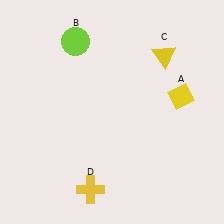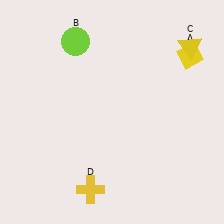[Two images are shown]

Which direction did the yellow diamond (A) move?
The yellow diamond (A) moved up.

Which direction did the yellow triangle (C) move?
The yellow triangle (C) moved right.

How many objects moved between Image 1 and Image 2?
2 objects moved between the two images.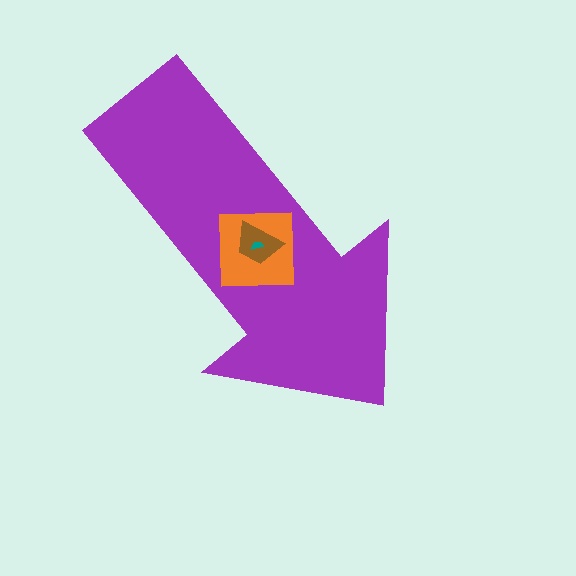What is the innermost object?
The teal semicircle.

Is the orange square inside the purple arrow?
Yes.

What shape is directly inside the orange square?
The brown trapezoid.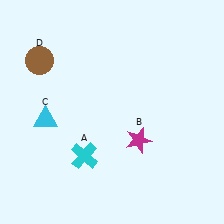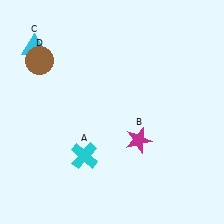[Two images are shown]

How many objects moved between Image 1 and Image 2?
1 object moved between the two images.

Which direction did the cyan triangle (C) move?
The cyan triangle (C) moved up.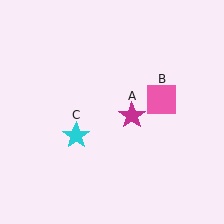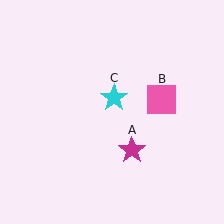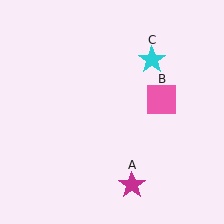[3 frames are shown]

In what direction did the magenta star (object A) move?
The magenta star (object A) moved down.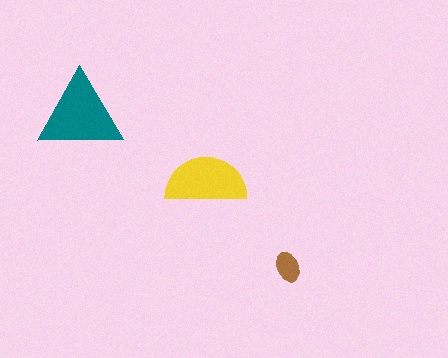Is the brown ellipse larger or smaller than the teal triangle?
Smaller.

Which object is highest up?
The teal triangle is topmost.